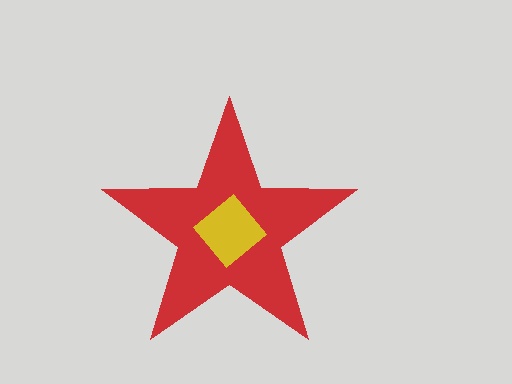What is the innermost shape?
The yellow diamond.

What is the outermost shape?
The red star.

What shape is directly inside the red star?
The yellow diamond.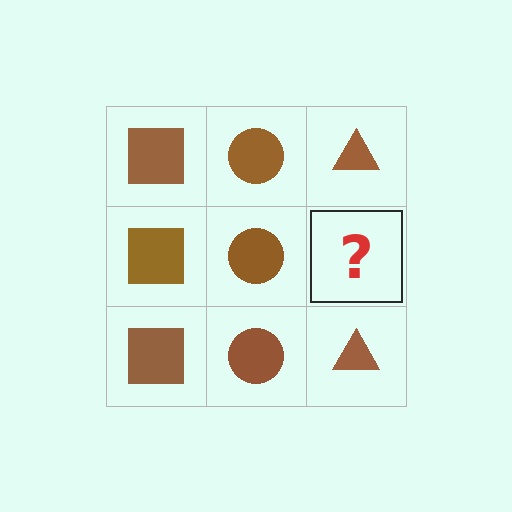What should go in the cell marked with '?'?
The missing cell should contain a brown triangle.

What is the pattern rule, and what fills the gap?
The rule is that each column has a consistent shape. The gap should be filled with a brown triangle.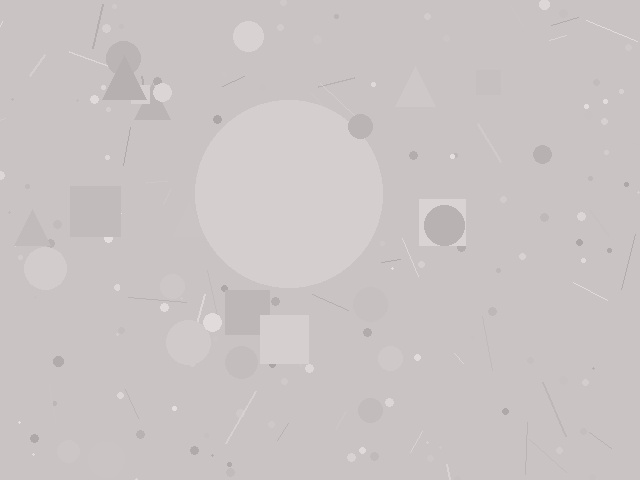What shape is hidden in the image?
A circle is hidden in the image.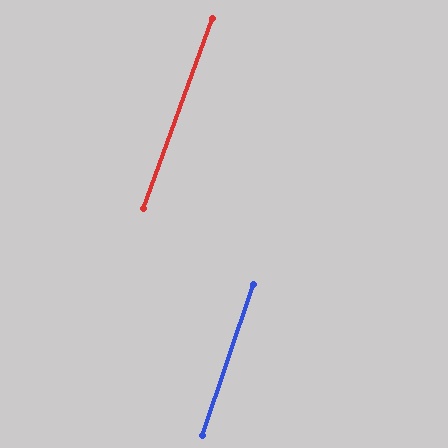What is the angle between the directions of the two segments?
Approximately 1 degree.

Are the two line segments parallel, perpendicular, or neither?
Parallel — their directions differ by only 1.3°.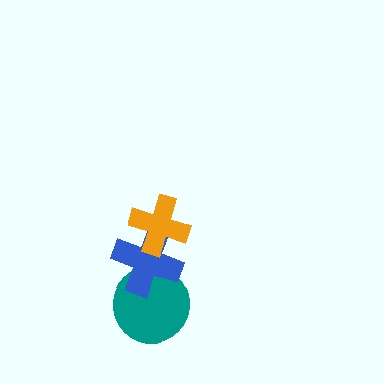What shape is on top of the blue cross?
The orange cross is on top of the blue cross.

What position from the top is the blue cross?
The blue cross is 2nd from the top.